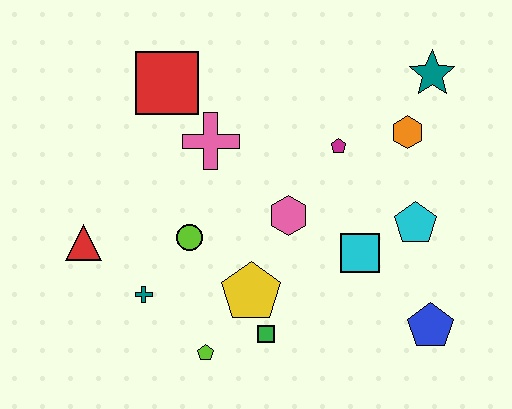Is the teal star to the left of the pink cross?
No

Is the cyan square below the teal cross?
No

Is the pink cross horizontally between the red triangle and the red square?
No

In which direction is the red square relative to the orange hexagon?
The red square is to the left of the orange hexagon.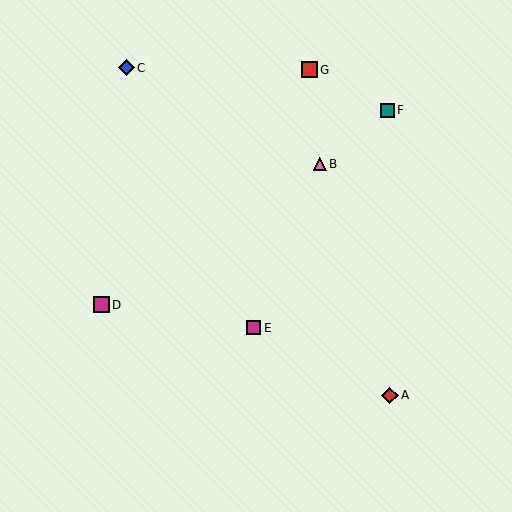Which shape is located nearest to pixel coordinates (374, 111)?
The teal square (labeled F) at (387, 110) is nearest to that location.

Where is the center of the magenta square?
The center of the magenta square is at (254, 328).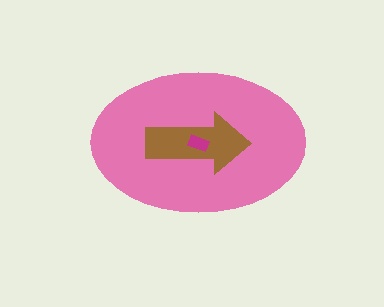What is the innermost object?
The magenta rectangle.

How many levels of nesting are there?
3.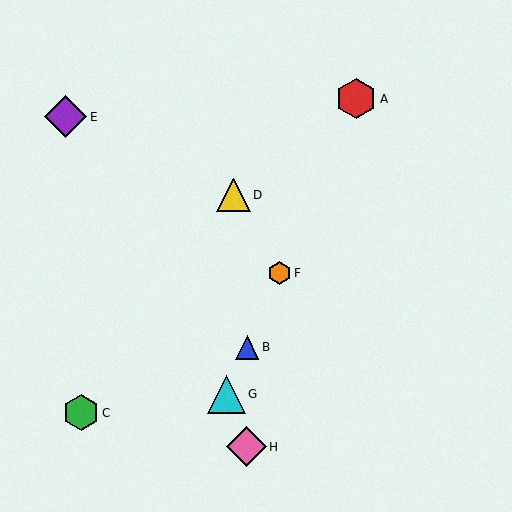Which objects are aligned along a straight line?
Objects A, B, F, G are aligned along a straight line.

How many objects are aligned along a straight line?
4 objects (A, B, F, G) are aligned along a straight line.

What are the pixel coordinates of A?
Object A is at (356, 99).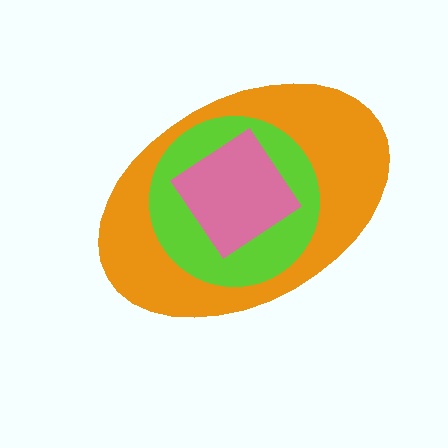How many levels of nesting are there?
3.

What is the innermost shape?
The pink diamond.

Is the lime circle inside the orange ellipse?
Yes.